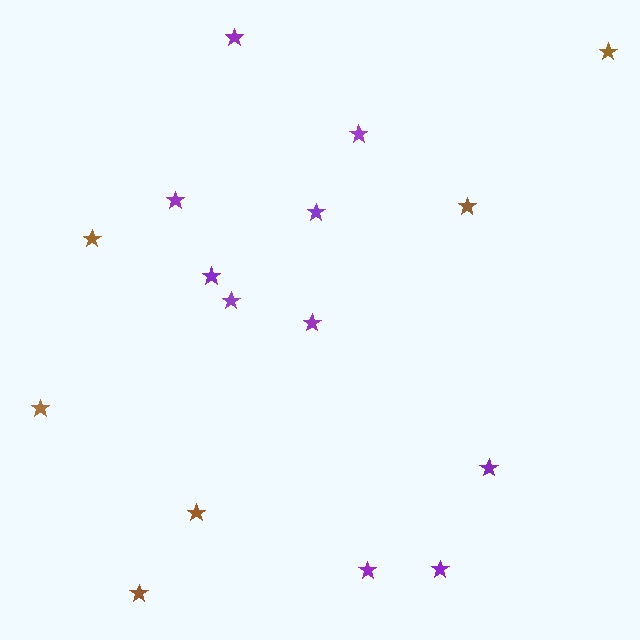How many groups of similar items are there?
There are 2 groups: one group of purple stars (10) and one group of brown stars (6).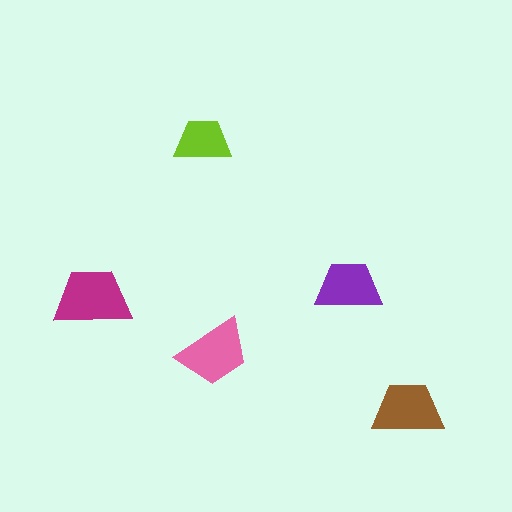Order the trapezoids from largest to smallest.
the magenta one, the pink one, the brown one, the purple one, the lime one.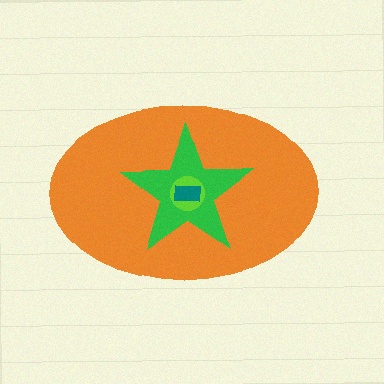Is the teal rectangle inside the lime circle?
Yes.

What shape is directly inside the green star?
The lime circle.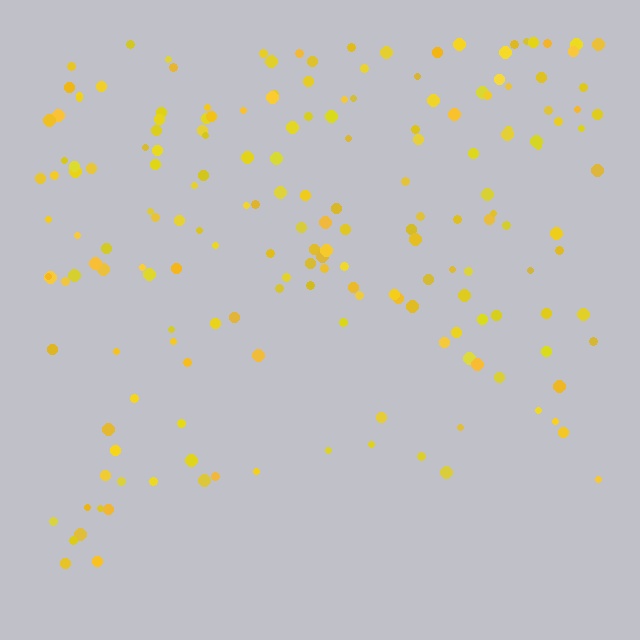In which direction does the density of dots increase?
From bottom to top, with the top side densest.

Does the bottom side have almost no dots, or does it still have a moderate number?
Still a moderate number, just noticeably fewer than the top.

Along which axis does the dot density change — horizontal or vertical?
Vertical.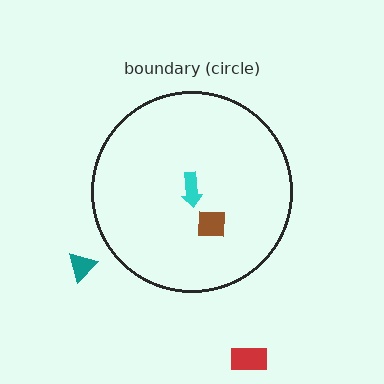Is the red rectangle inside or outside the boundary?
Outside.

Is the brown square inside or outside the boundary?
Inside.